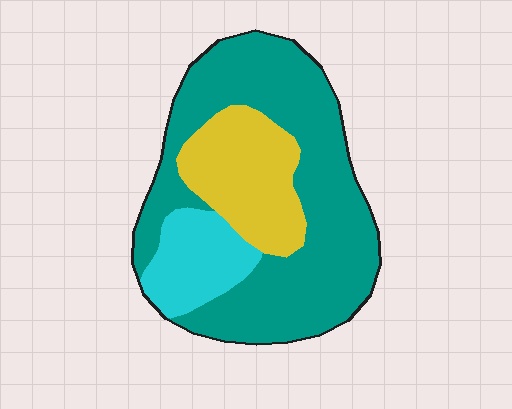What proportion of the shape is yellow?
Yellow covers 23% of the shape.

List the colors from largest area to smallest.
From largest to smallest: teal, yellow, cyan.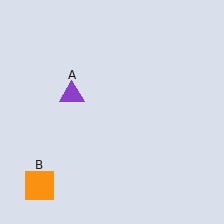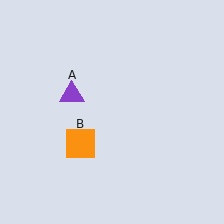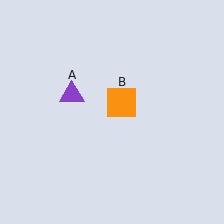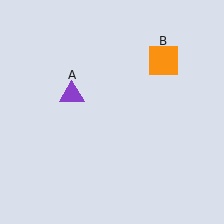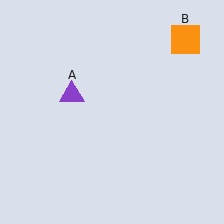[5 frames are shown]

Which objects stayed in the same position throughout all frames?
Purple triangle (object A) remained stationary.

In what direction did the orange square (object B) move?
The orange square (object B) moved up and to the right.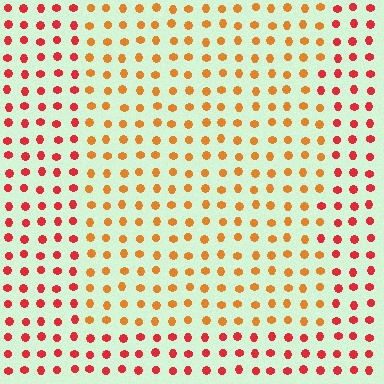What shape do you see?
I see a rectangle.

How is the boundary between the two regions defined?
The boundary is defined purely by a slight shift in hue (about 34 degrees). Spacing, size, and orientation are identical on both sides.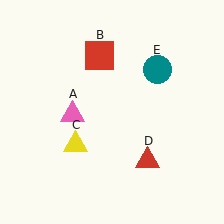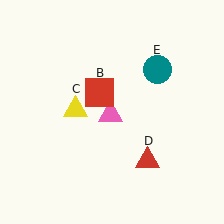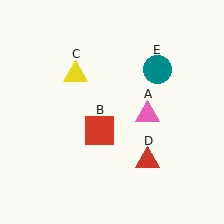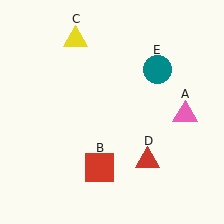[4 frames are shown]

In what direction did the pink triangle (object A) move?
The pink triangle (object A) moved right.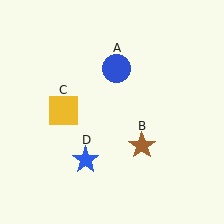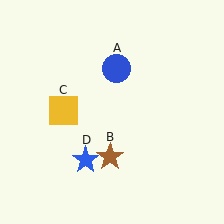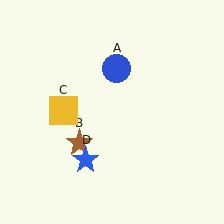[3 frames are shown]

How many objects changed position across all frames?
1 object changed position: brown star (object B).